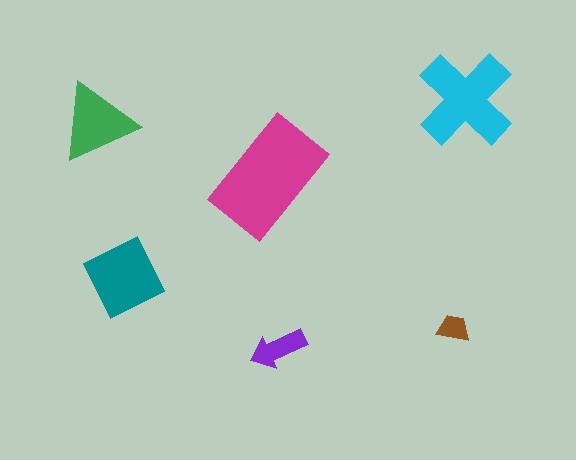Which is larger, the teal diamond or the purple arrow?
The teal diamond.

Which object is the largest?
The magenta rectangle.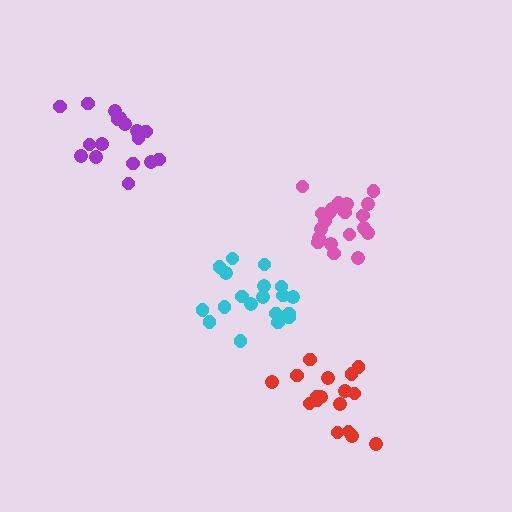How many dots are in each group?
Group 1: 20 dots, Group 2: 17 dots, Group 3: 19 dots, Group 4: 17 dots (73 total).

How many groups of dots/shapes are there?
There are 4 groups.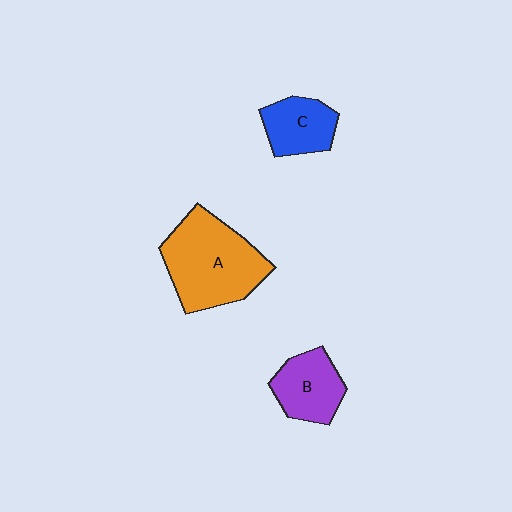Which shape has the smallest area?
Shape C (blue).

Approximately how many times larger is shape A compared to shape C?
Approximately 2.1 times.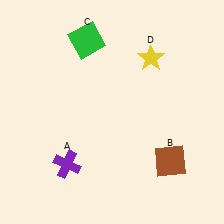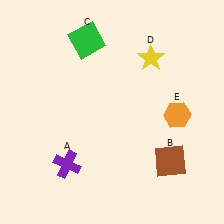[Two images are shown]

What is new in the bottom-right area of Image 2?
An orange hexagon (E) was added in the bottom-right area of Image 2.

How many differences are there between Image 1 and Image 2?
There is 1 difference between the two images.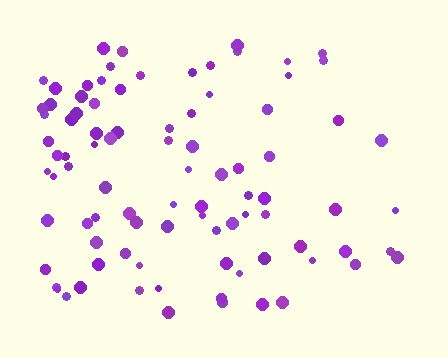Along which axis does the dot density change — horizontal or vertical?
Horizontal.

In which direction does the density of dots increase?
From right to left, with the left side densest.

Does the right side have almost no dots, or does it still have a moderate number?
Still a moderate number, just noticeably fewer than the left.